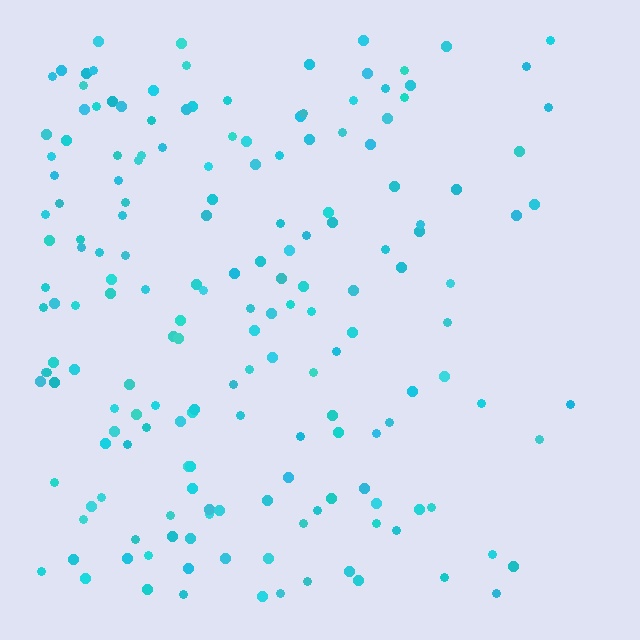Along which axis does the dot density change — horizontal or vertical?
Horizontal.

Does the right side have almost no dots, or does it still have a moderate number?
Still a moderate number, just noticeably fewer than the left.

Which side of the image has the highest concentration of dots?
The left.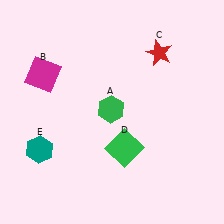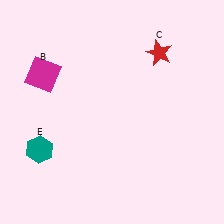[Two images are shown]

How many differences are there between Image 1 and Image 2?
There are 2 differences between the two images.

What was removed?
The green hexagon (A), the green square (D) were removed in Image 2.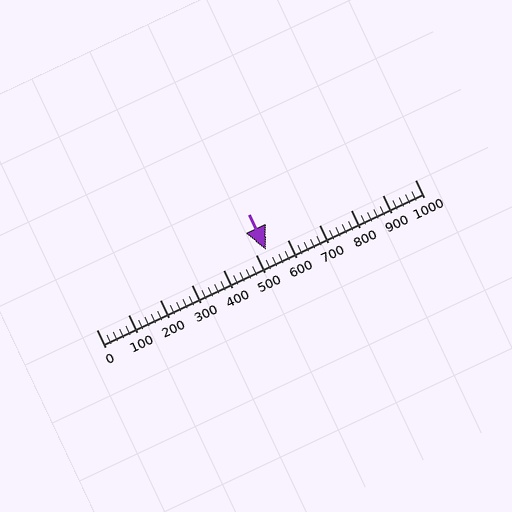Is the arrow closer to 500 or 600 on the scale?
The arrow is closer to 500.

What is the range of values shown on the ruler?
The ruler shows values from 0 to 1000.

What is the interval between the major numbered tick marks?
The major tick marks are spaced 100 units apart.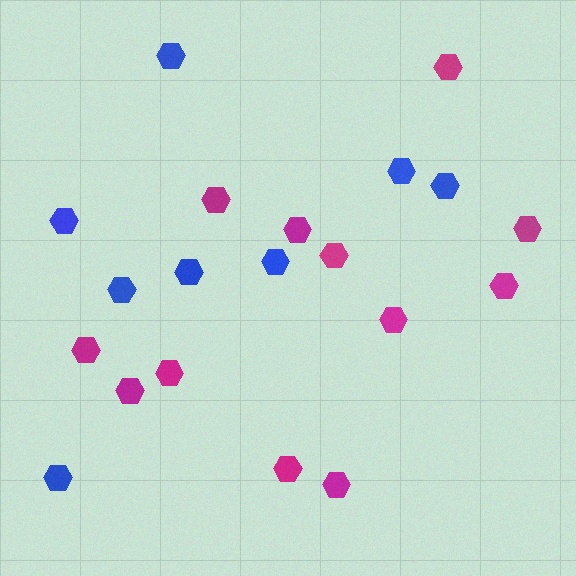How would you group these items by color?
There are 2 groups: one group of magenta hexagons (12) and one group of blue hexagons (8).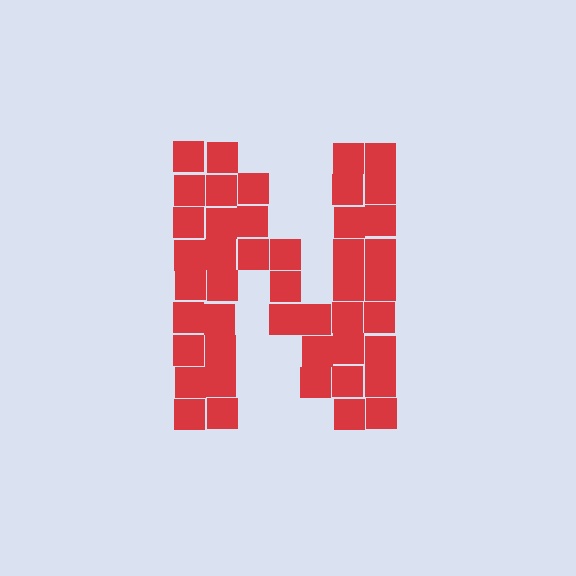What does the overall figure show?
The overall figure shows the letter N.